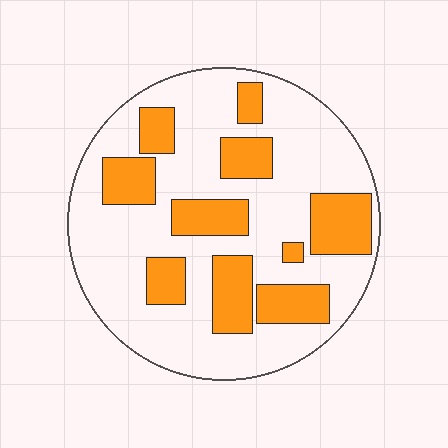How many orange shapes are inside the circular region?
10.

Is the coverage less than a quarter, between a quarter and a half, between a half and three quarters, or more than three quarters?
Between a quarter and a half.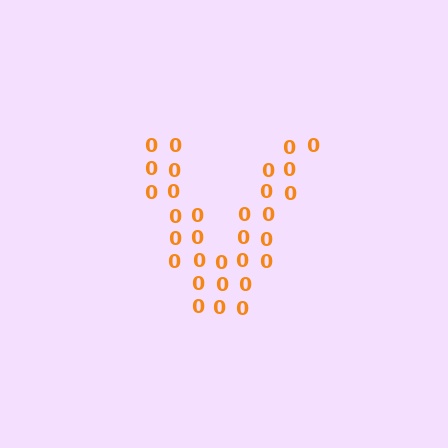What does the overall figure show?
The overall figure shows the letter V.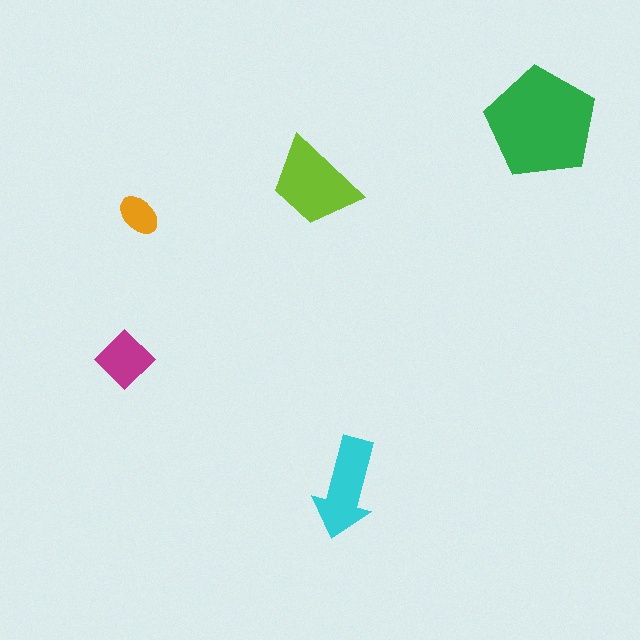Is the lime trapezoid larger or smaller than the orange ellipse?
Larger.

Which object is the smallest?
The orange ellipse.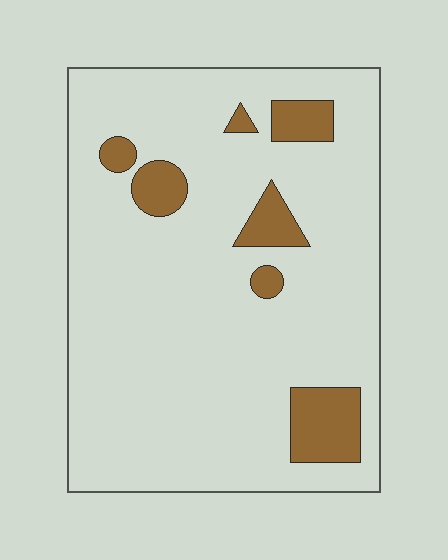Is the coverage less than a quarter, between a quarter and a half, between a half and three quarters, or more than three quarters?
Less than a quarter.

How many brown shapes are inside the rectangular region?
7.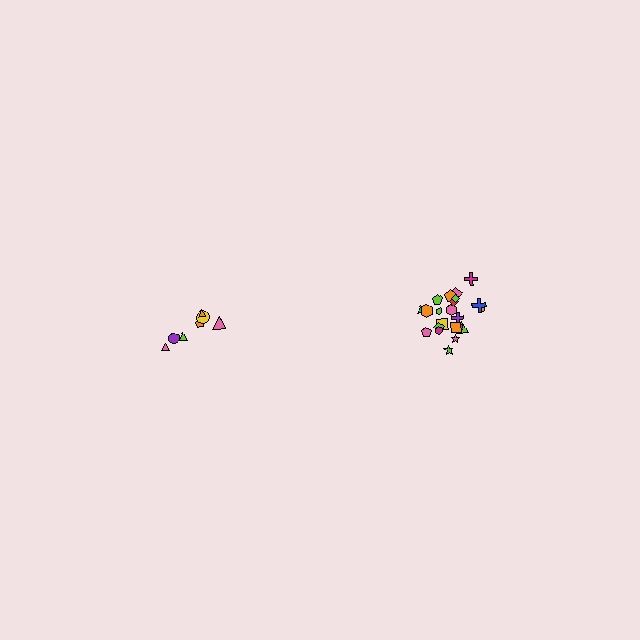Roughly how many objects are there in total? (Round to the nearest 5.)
Roughly 30 objects in total.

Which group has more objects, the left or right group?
The right group.